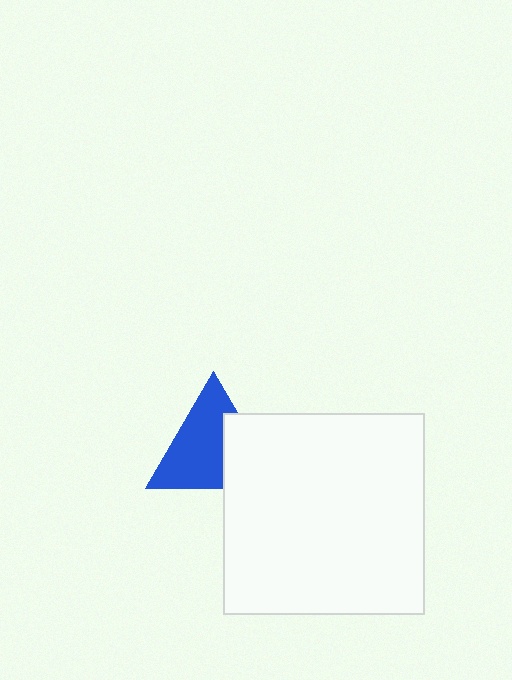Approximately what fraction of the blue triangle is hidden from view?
Roughly 34% of the blue triangle is hidden behind the white square.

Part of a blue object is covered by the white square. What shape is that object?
It is a triangle.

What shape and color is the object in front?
The object in front is a white square.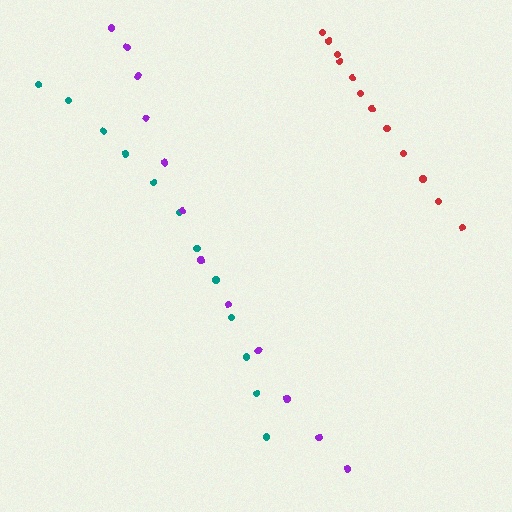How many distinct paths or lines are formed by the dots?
There are 3 distinct paths.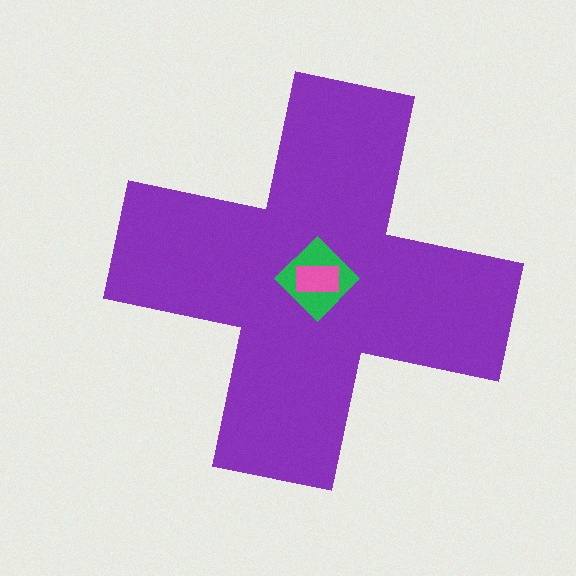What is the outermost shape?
The purple cross.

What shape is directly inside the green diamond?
The pink rectangle.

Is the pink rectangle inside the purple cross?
Yes.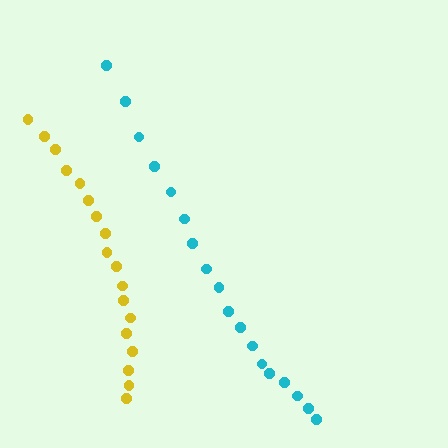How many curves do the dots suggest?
There are 2 distinct paths.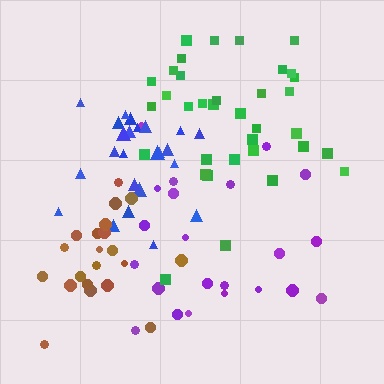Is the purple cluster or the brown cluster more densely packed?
Brown.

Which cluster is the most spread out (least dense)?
Purple.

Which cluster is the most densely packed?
Blue.